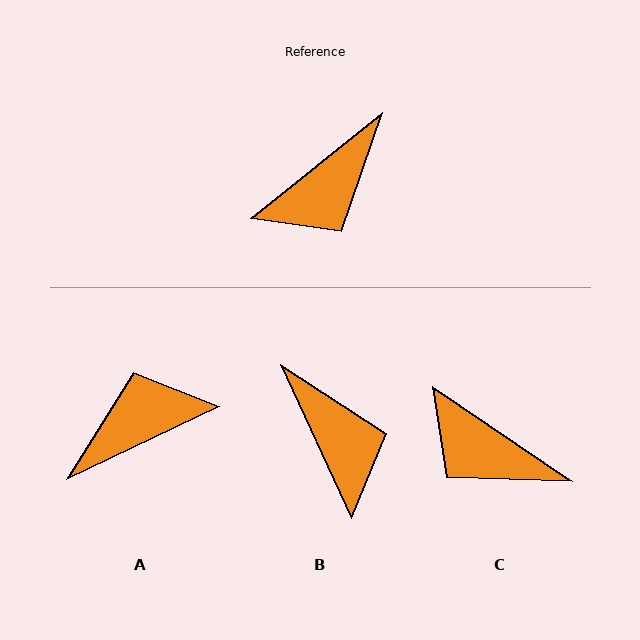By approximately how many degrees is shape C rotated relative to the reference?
Approximately 73 degrees clockwise.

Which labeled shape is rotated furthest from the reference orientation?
A, about 167 degrees away.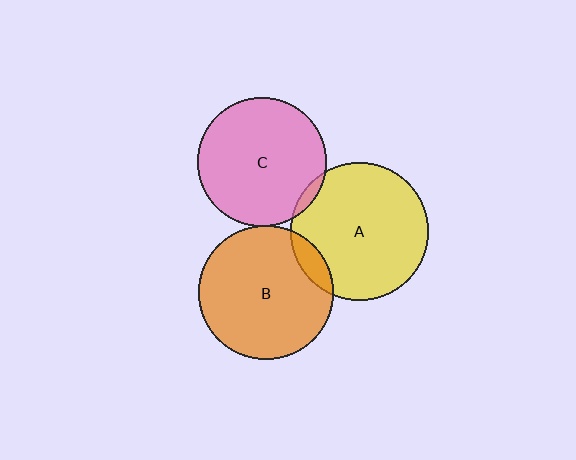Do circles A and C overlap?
Yes.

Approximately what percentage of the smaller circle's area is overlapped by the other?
Approximately 5%.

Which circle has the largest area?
Circle A (yellow).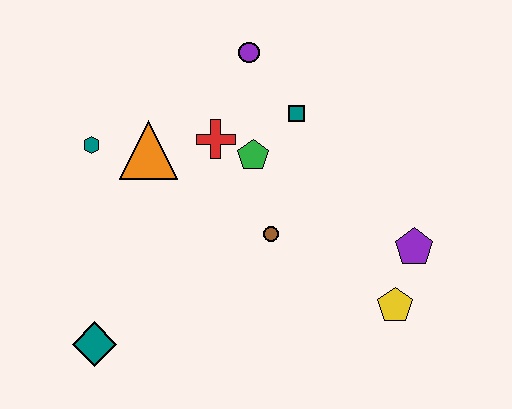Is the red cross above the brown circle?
Yes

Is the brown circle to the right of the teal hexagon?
Yes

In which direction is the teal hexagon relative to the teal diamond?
The teal hexagon is above the teal diamond.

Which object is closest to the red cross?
The green pentagon is closest to the red cross.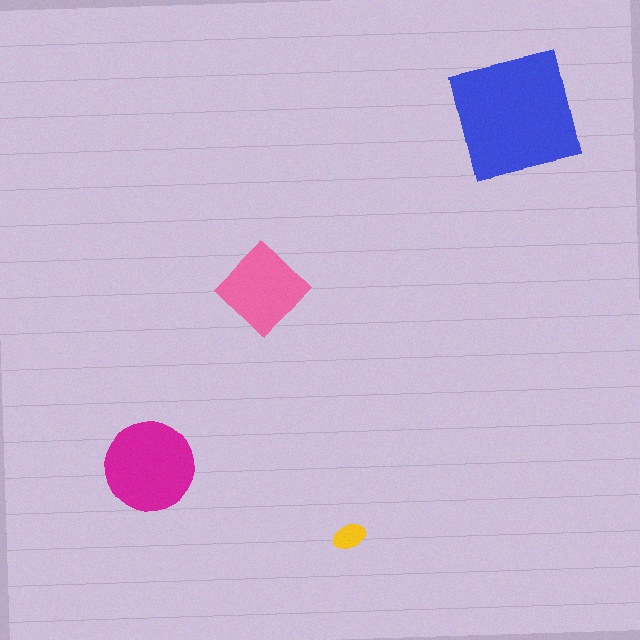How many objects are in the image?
There are 4 objects in the image.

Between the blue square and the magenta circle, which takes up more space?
The blue square.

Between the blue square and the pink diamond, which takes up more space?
The blue square.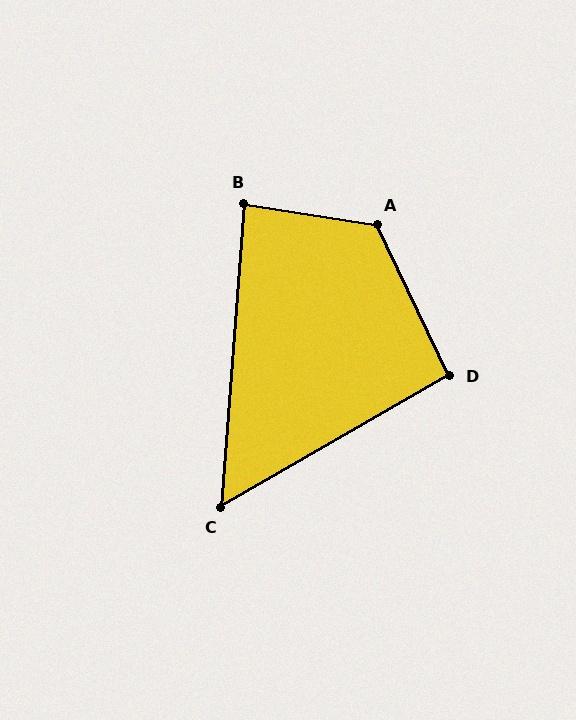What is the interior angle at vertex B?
Approximately 86 degrees (approximately right).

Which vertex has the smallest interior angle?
C, at approximately 56 degrees.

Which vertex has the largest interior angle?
A, at approximately 124 degrees.